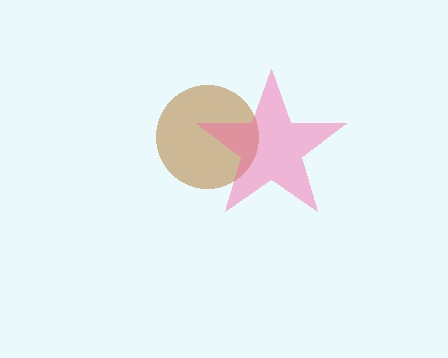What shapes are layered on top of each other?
The layered shapes are: a brown circle, a pink star.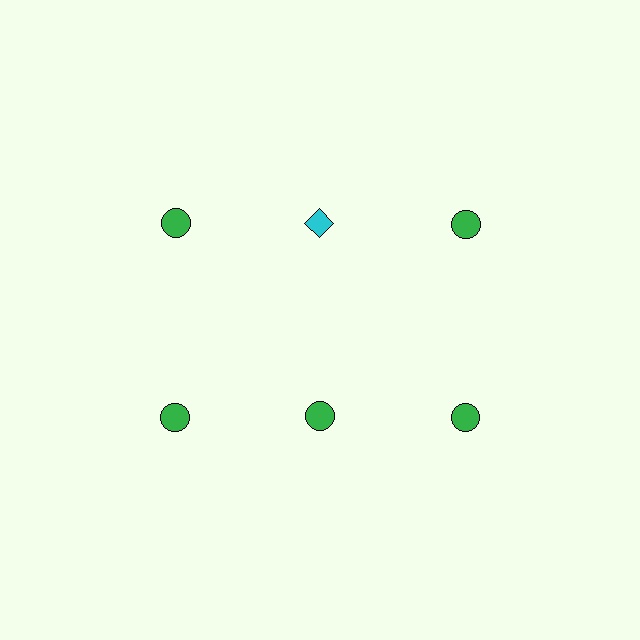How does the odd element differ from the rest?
It differs in both color (cyan instead of green) and shape (diamond instead of circle).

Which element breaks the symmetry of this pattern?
The cyan diamond in the top row, second from left column breaks the symmetry. All other shapes are green circles.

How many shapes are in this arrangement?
There are 6 shapes arranged in a grid pattern.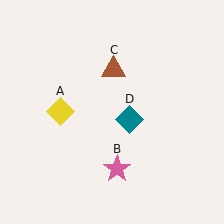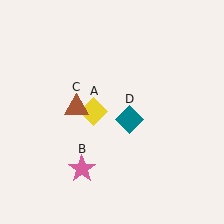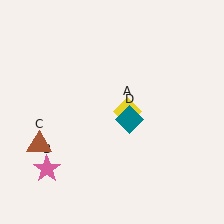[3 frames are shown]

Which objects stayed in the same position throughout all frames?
Teal diamond (object D) remained stationary.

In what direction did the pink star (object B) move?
The pink star (object B) moved left.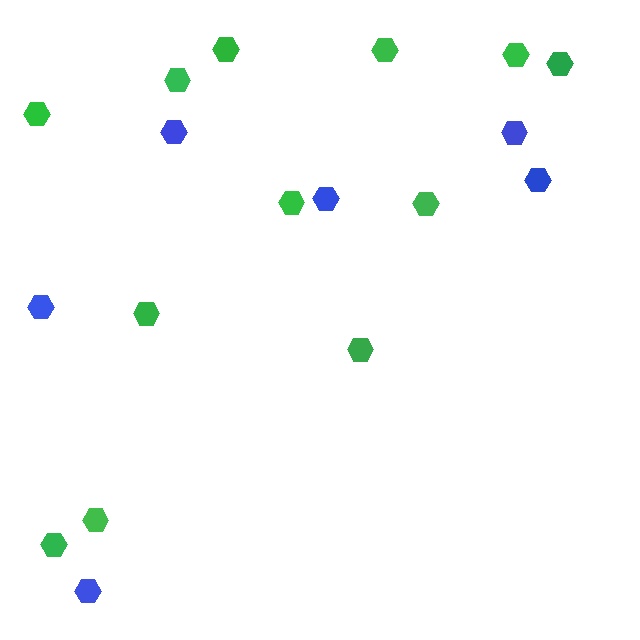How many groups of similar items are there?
There are 2 groups: one group of green hexagons (12) and one group of blue hexagons (6).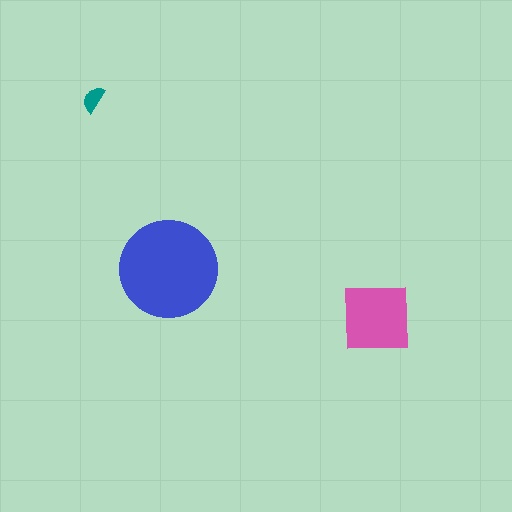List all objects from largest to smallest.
The blue circle, the pink square, the teal semicircle.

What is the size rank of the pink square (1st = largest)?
2nd.